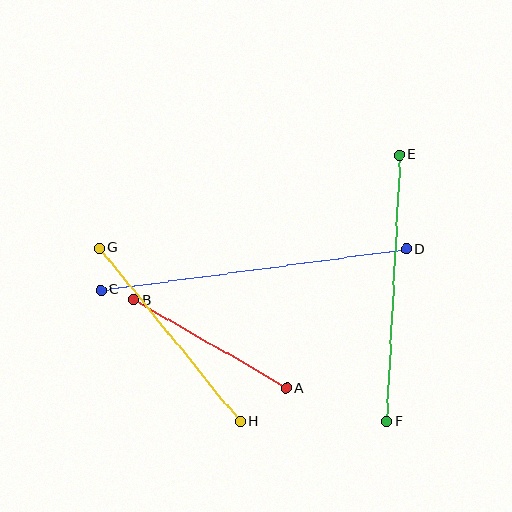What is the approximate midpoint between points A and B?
The midpoint is at approximately (210, 344) pixels.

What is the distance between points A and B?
The distance is approximately 176 pixels.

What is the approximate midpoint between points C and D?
The midpoint is at approximately (254, 270) pixels.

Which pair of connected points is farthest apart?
Points C and D are farthest apart.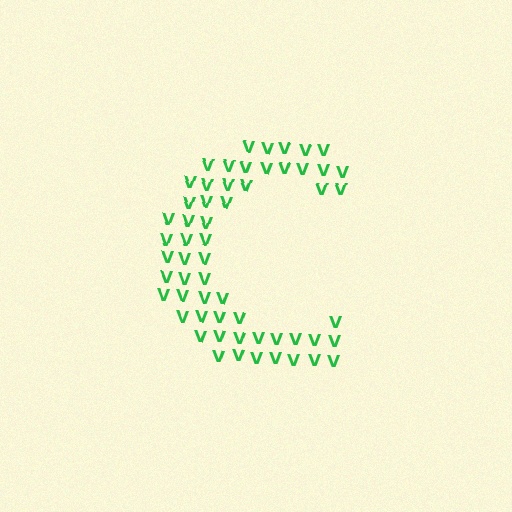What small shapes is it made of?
It is made of small letter V's.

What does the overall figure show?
The overall figure shows the letter C.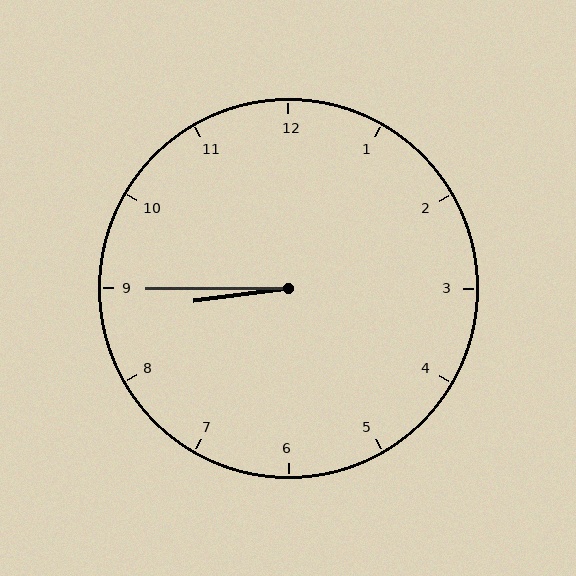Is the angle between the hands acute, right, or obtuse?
It is acute.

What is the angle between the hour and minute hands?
Approximately 8 degrees.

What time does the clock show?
8:45.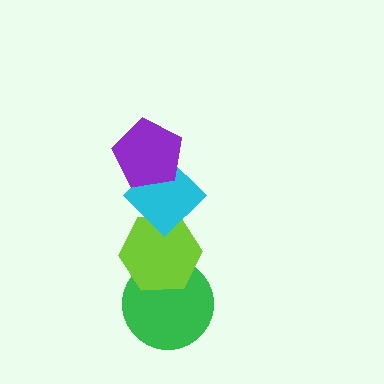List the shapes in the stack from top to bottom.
From top to bottom: the purple pentagon, the cyan diamond, the lime hexagon, the green circle.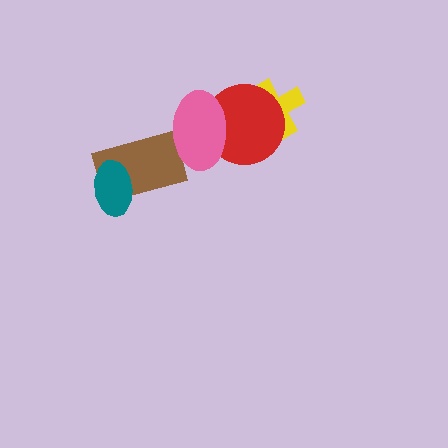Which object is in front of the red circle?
The pink ellipse is in front of the red circle.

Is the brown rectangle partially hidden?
Yes, it is partially covered by another shape.